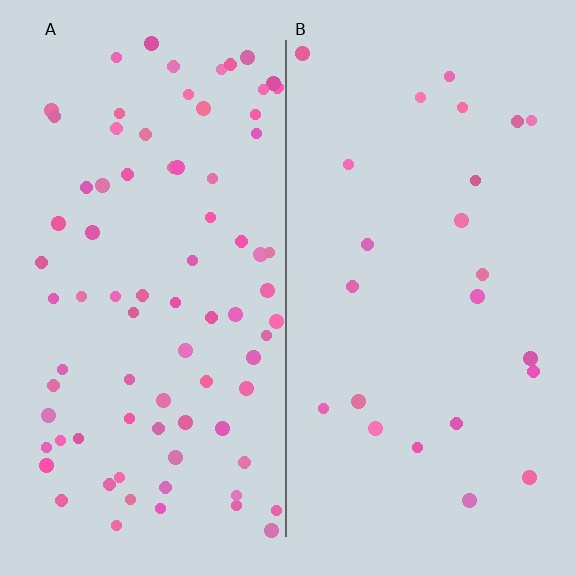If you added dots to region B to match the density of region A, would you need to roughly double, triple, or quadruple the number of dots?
Approximately triple.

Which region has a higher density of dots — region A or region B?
A (the left).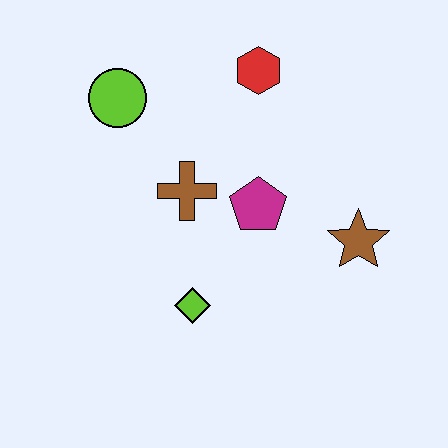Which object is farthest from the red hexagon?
The lime diamond is farthest from the red hexagon.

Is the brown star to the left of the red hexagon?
No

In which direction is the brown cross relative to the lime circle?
The brown cross is below the lime circle.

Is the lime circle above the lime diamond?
Yes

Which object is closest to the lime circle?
The brown cross is closest to the lime circle.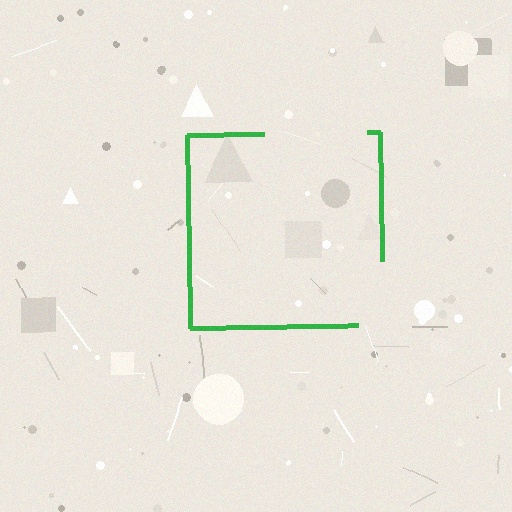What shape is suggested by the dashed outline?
The dashed outline suggests a square.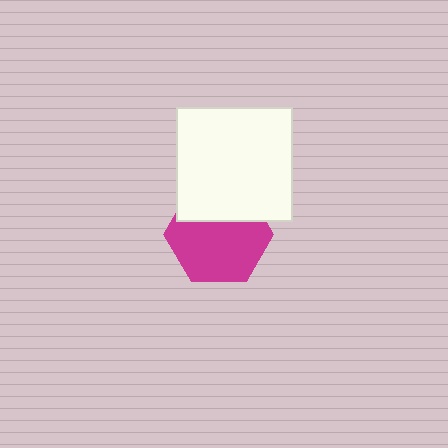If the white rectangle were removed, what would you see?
You would see the complete magenta hexagon.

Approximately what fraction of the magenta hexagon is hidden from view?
Roughly 34% of the magenta hexagon is hidden behind the white rectangle.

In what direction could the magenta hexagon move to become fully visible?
The magenta hexagon could move down. That would shift it out from behind the white rectangle entirely.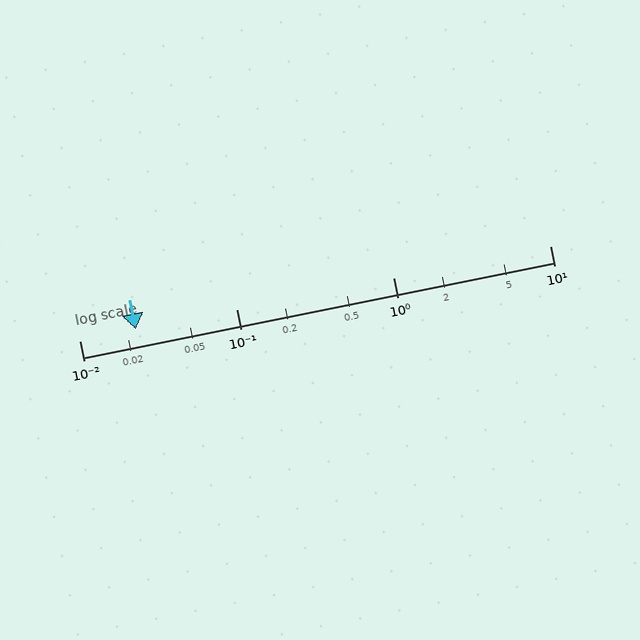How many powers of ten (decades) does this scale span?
The scale spans 3 decades, from 0.01 to 10.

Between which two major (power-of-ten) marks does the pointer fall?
The pointer is between 0.01 and 0.1.